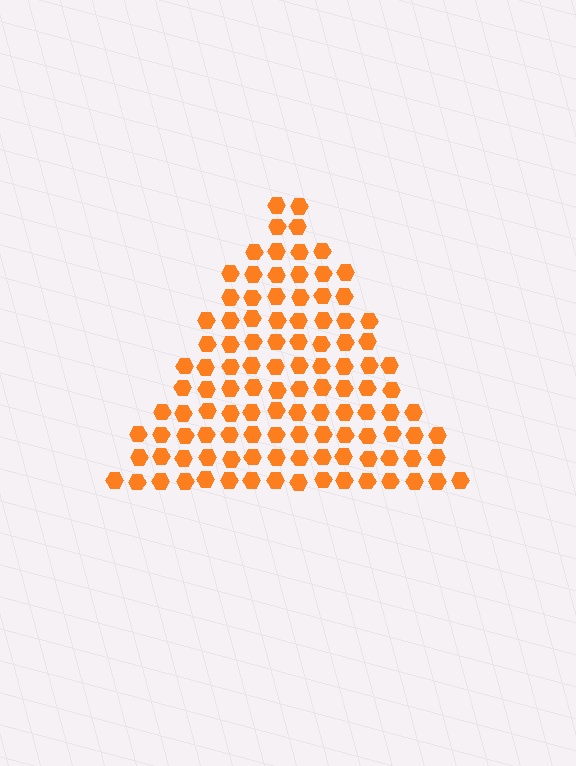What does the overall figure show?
The overall figure shows a triangle.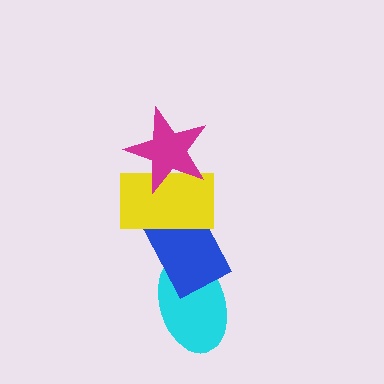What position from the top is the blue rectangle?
The blue rectangle is 3rd from the top.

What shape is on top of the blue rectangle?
The yellow rectangle is on top of the blue rectangle.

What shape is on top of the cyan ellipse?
The blue rectangle is on top of the cyan ellipse.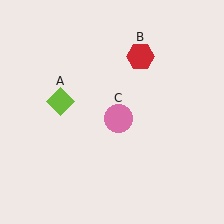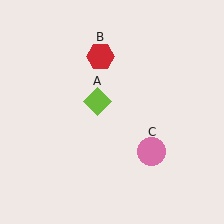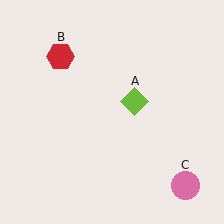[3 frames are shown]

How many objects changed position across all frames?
3 objects changed position: lime diamond (object A), red hexagon (object B), pink circle (object C).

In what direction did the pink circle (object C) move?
The pink circle (object C) moved down and to the right.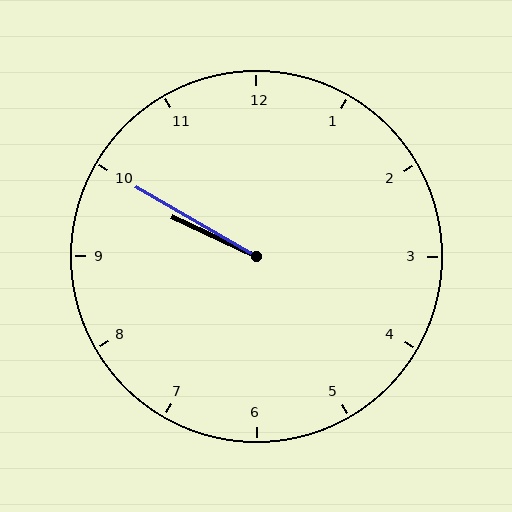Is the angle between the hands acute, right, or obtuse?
It is acute.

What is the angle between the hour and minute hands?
Approximately 5 degrees.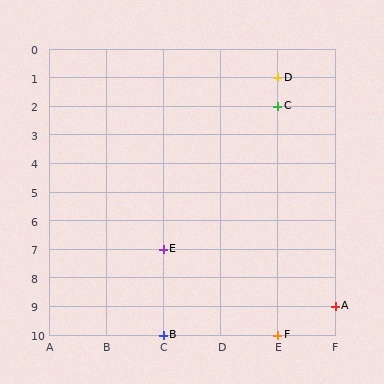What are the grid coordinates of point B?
Point B is at grid coordinates (C, 10).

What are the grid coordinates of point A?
Point A is at grid coordinates (F, 9).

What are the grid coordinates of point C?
Point C is at grid coordinates (E, 2).